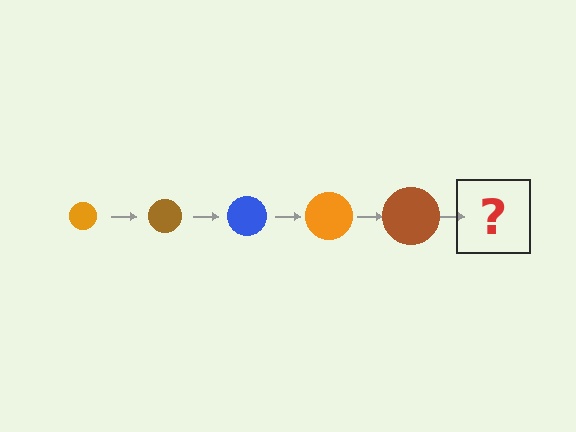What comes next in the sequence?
The next element should be a blue circle, larger than the previous one.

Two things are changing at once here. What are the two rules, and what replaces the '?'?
The two rules are that the circle grows larger each step and the color cycles through orange, brown, and blue. The '?' should be a blue circle, larger than the previous one.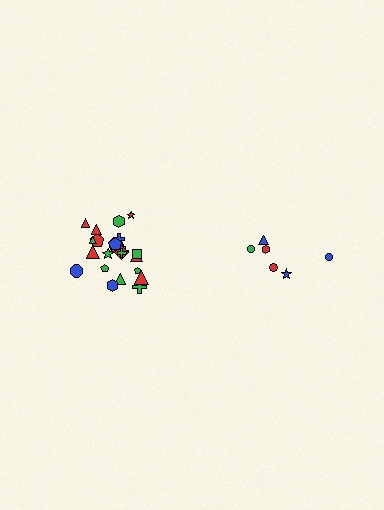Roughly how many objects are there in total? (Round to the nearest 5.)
Roughly 30 objects in total.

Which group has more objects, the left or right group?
The left group.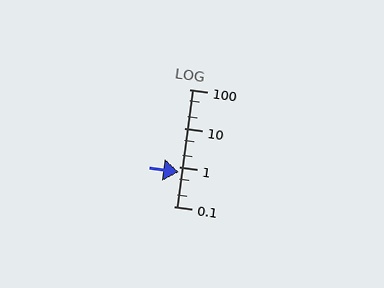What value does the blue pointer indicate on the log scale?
The pointer indicates approximately 0.77.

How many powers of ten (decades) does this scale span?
The scale spans 3 decades, from 0.1 to 100.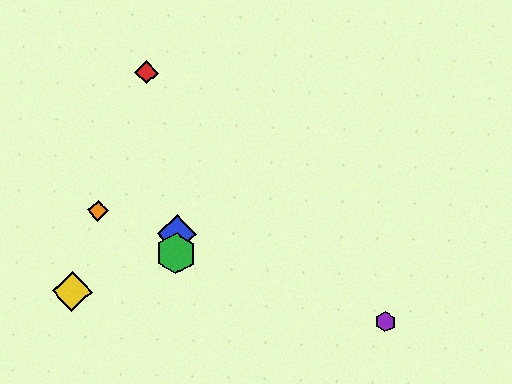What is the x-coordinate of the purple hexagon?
The purple hexagon is at x≈386.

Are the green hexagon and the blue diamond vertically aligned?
Yes, both are at x≈176.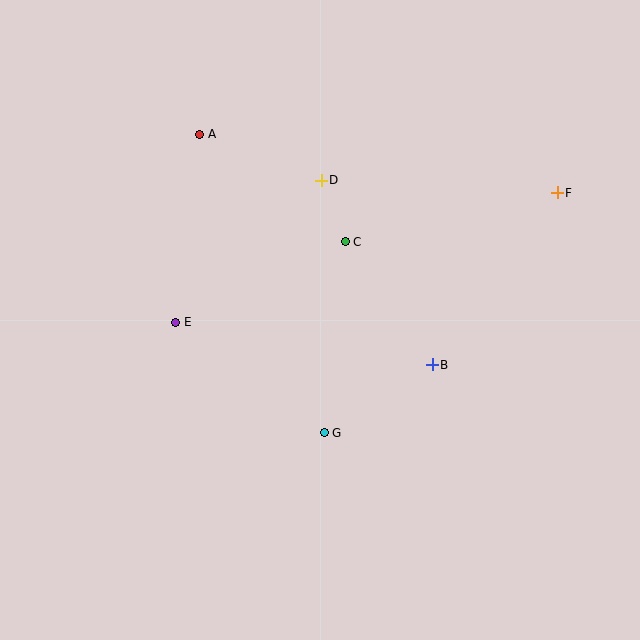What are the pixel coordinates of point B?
Point B is at (432, 365).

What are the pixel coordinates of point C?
Point C is at (345, 242).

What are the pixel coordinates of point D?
Point D is at (321, 180).